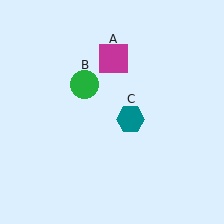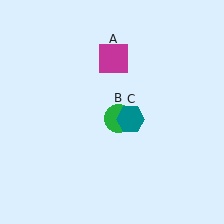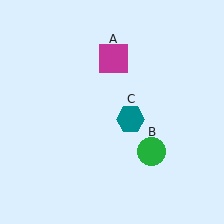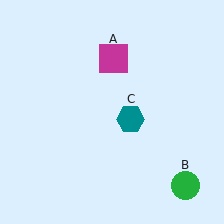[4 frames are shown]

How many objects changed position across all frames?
1 object changed position: green circle (object B).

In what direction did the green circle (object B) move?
The green circle (object B) moved down and to the right.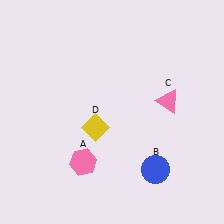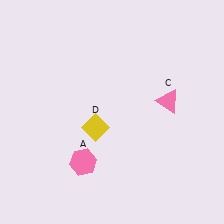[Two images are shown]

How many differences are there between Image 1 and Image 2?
There is 1 difference between the two images.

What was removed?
The blue circle (B) was removed in Image 2.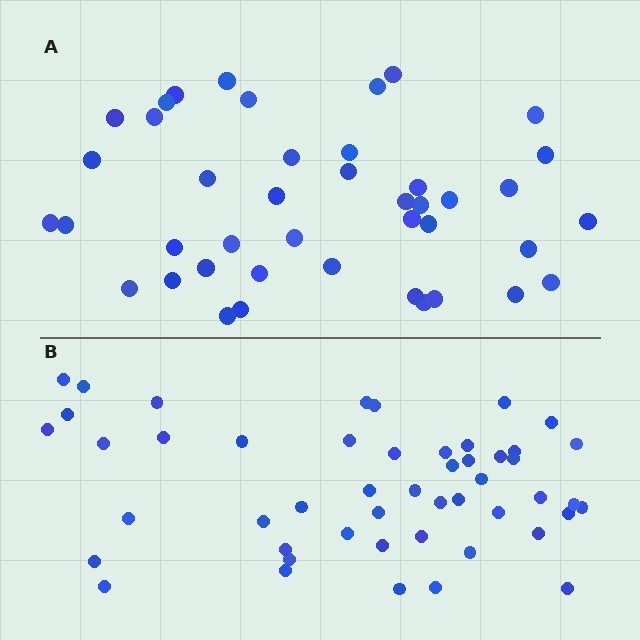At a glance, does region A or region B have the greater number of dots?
Region B (the bottom region) has more dots.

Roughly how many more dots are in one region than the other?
Region B has roughly 8 or so more dots than region A.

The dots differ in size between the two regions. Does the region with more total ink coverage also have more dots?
No. Region A has more total ink coverage because its dots are larger, but region B actually contains more individual dots. Total area can be misleading — the number of items is what matters here.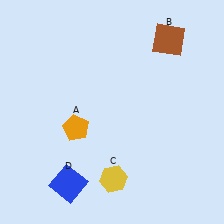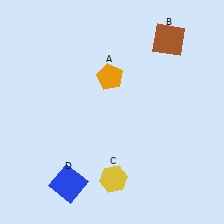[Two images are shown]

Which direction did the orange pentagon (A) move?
The orange pentagon (A) moved up.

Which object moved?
The orange pentagon (A) moved up.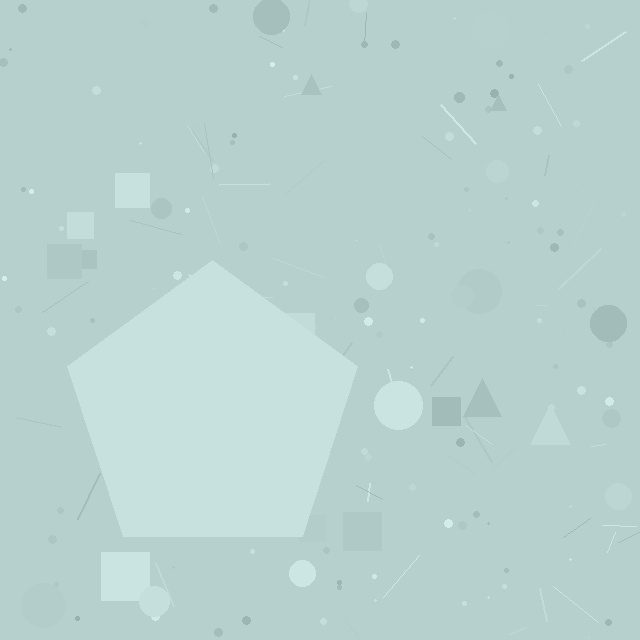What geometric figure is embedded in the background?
A pentagon is embedded in the background.